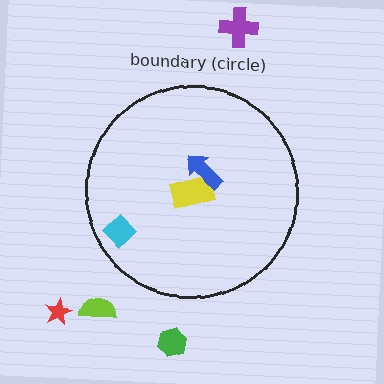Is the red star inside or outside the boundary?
Outside.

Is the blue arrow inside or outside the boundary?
Inside.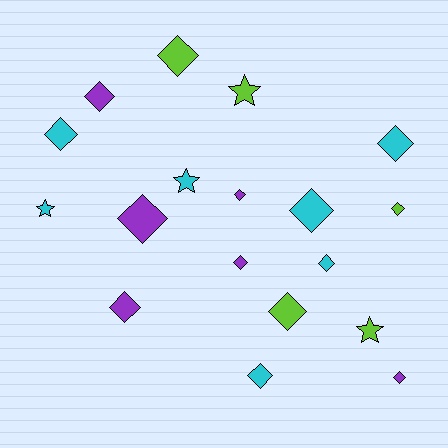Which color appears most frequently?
Cyan, with 7 objects.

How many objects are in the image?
There are 18 objects.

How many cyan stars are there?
There are 2 cyan stars.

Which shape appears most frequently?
Diamond, with 14 objects.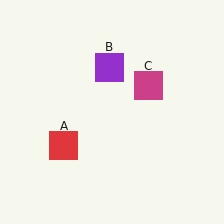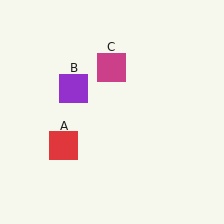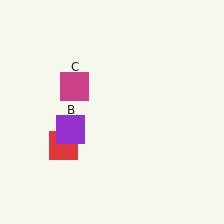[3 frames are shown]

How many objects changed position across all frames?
2 objects changed position: purple square (object B), magenta square (object C).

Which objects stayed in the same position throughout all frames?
Red square (object A) remained stationary.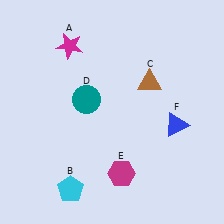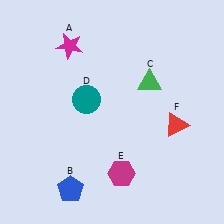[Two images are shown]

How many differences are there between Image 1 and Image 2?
There are 3 differences between the two images.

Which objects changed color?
B changed from cyan to blue. C changed from brown to green. F changed from blue to red.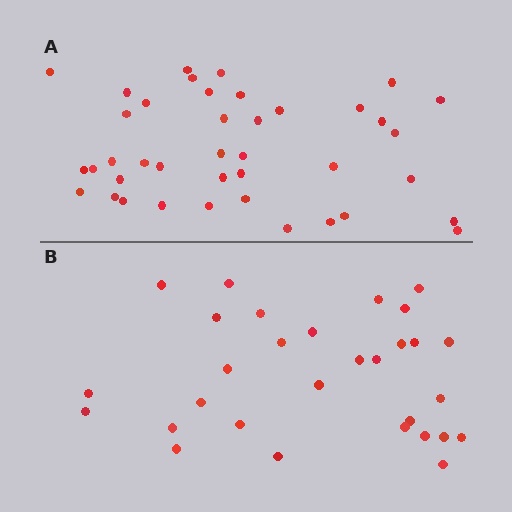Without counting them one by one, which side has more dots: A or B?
Region A (the top region) has more dots.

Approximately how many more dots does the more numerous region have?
Region A has roughly 10 or so more dots than region B.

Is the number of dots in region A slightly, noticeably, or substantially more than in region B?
Region A has noticeably more, but not dramatically so. The ratio is roughly 1.3 to 1.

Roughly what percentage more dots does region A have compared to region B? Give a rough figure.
About 35% more.